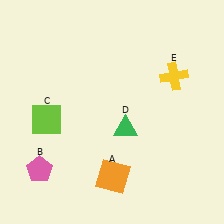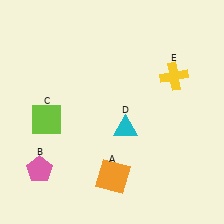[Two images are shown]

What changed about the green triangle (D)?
In Image 1, D is green. In Image 2, it changed to cyan.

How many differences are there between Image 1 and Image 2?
There is 1 difference between the two images.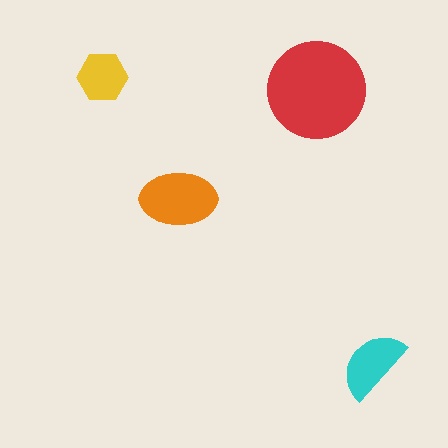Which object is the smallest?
The yellow hexagon.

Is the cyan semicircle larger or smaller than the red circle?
Smaller.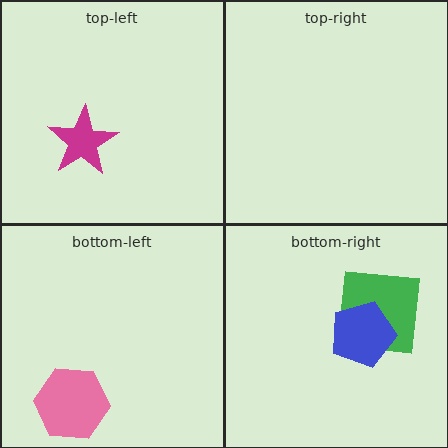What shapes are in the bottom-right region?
The green square, the blue pentagon.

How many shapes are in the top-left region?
1.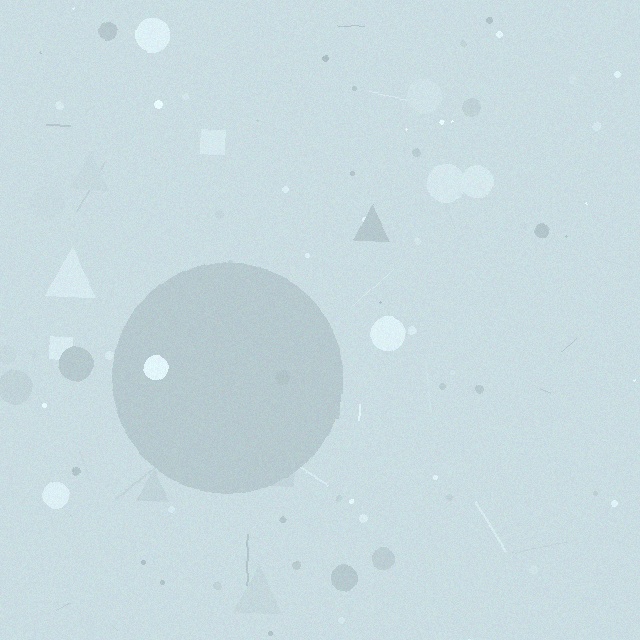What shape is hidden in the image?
A circle is hidden in the image.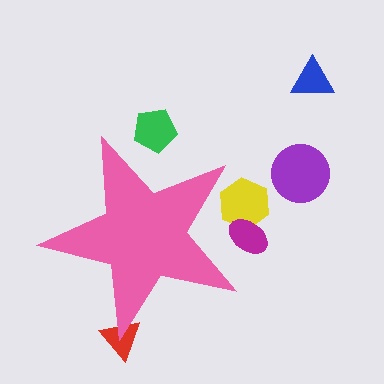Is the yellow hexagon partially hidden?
Yes, the yellow hexagon is partially hidden behind the pink star.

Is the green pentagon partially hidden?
Yes, the green pentagon is partially hidden behind the pink star.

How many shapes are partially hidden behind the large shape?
4 shapes are partially hidden.